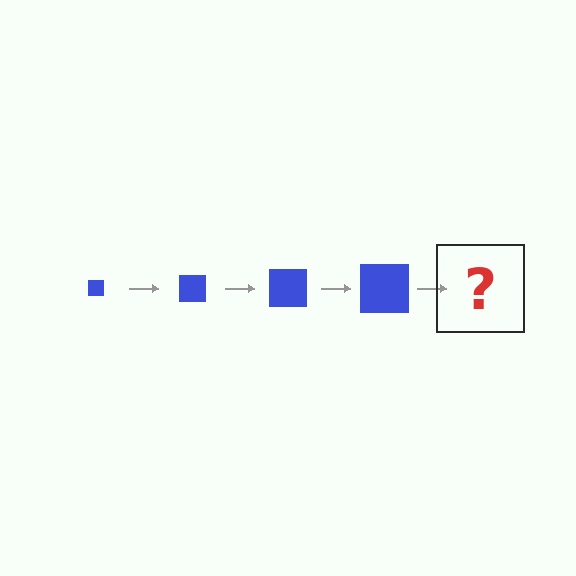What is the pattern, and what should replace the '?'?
The pattern is that the square gets progressively larger each step. The '?' should be a blue square, larger than the previous one.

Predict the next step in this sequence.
The next step is a blue square, larger than the previous one.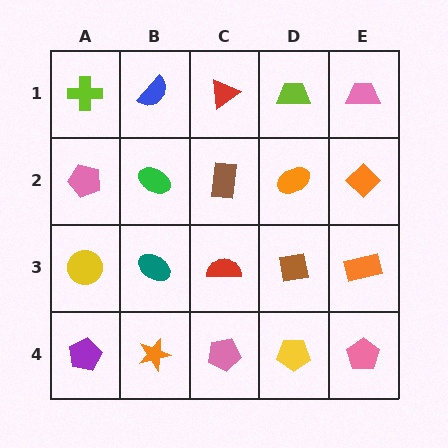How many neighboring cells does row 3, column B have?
4.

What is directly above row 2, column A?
A lime cross.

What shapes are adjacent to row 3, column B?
A green ellipse (row 2, column B), an orange star (row 4, column B), a yellow circle (row 3, column A), a red semicircle (row 3, column C).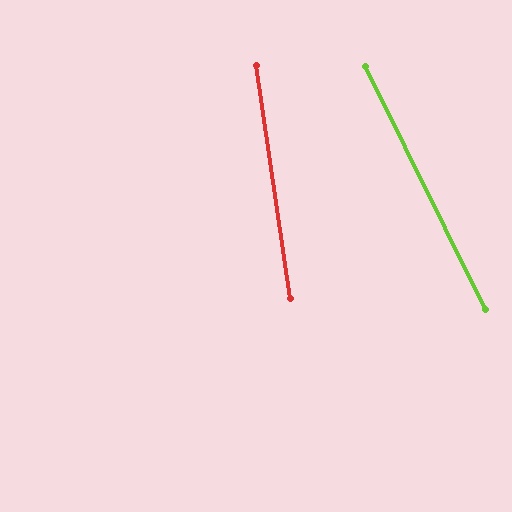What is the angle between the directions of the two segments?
Approximately 18 degrees.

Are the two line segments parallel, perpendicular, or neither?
Neither parallel nor perpendicular — they differ by about 18°.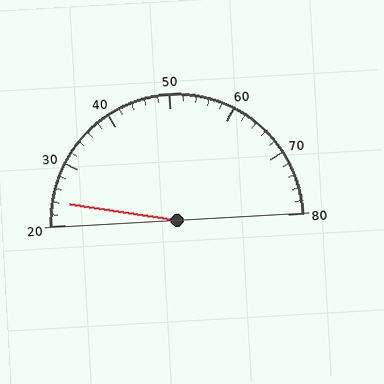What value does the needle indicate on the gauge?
The needle indicates approximately 24.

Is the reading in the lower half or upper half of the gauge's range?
The reading is in the lower half of the range (20 to 80).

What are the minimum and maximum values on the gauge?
The gauge ranges from 20 to 80.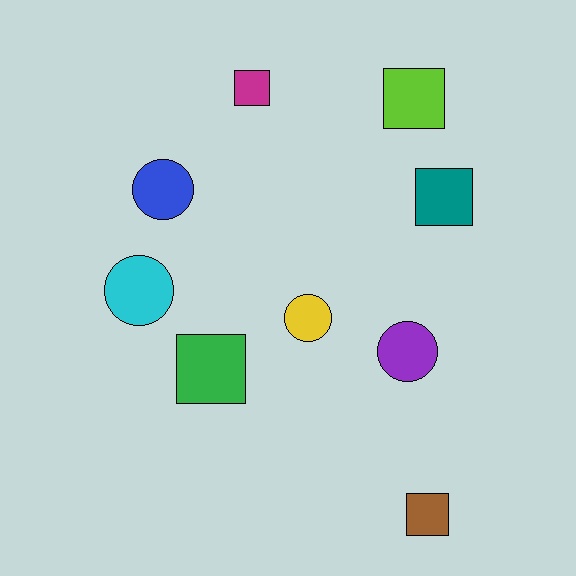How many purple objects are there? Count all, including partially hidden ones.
There is 1 purple object.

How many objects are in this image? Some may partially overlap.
There are 9 objects.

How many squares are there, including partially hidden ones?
There are 5 squares.